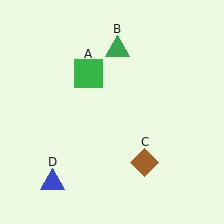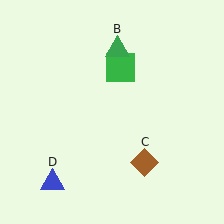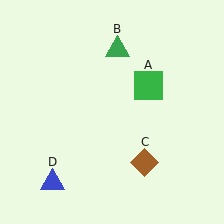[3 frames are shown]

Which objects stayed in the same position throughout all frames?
Green triangle (object B) and brown diamond (object C) and blue triangle (object D) remained stationary.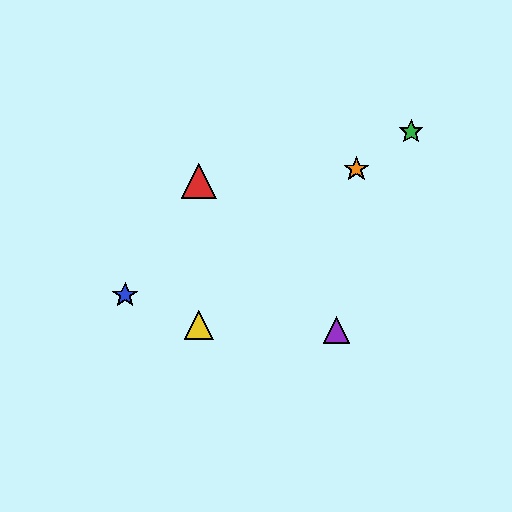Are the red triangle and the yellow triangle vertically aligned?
Yes, both are at x≈199.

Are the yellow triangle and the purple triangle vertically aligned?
No, the yellow triangle is at x≈199 and the purple triangle is at x≈336.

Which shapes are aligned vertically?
The red triangle, the yellow triangle are aligned vertically.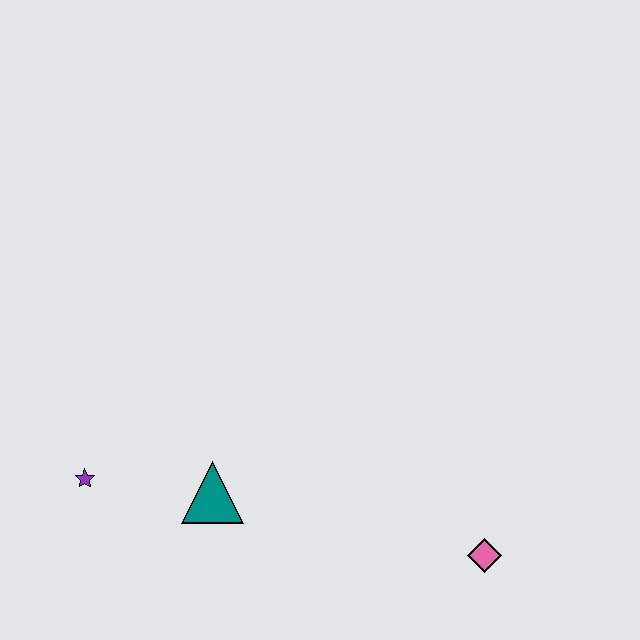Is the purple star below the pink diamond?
No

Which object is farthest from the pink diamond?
The purple star is farthest from the pink diamond.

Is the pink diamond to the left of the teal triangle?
No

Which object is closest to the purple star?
The teal triangle is closest to the purple star.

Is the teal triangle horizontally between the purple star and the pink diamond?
Yes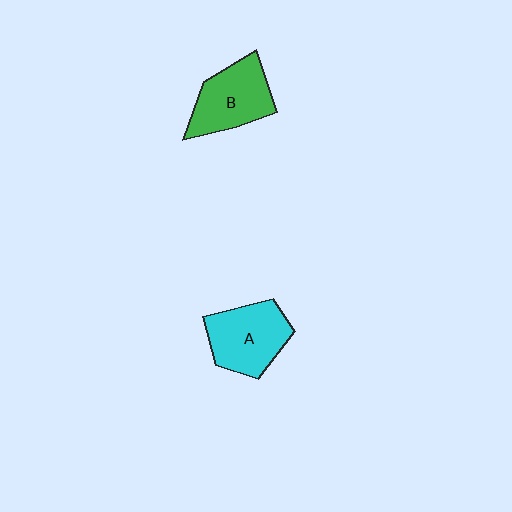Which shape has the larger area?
Shape A (cyan).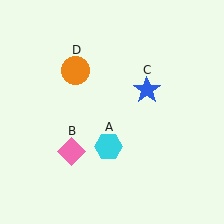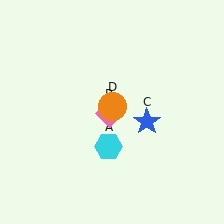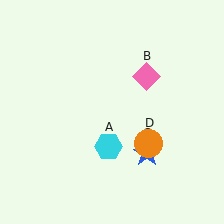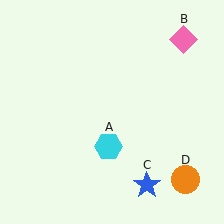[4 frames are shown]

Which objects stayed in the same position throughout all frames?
Cyan hexagon (object A) remained stationary.